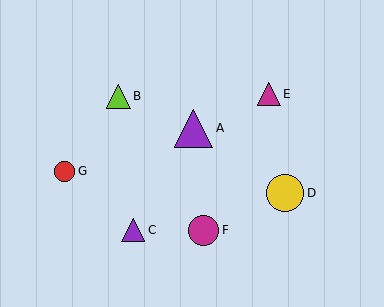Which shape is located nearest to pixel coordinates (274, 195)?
The yellow circle (labeled D) at (285, 193) is nearest to that location.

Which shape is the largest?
The purple triangle (labeled A) is the largest.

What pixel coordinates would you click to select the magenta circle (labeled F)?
Click at (203, 230) to select the magenta circle F.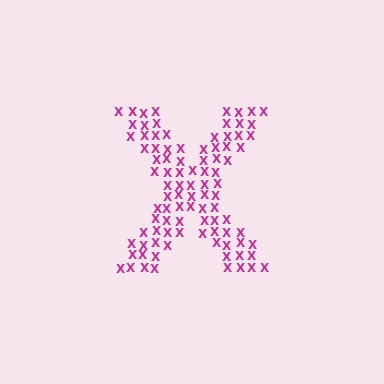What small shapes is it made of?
It is made of small letter X's.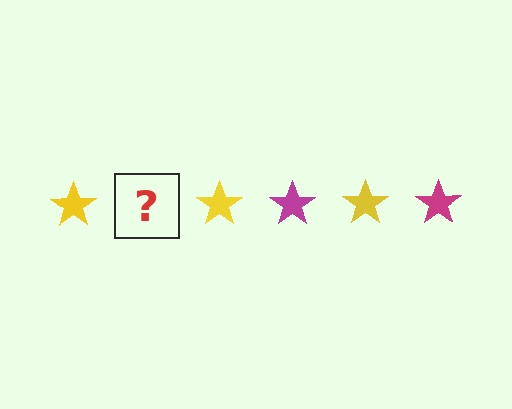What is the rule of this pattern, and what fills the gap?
The rule is that the pattern cycles through yellow, magenta stars. The gap should be filled with a magenta star.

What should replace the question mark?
The question mark should be replaced with a magenta star.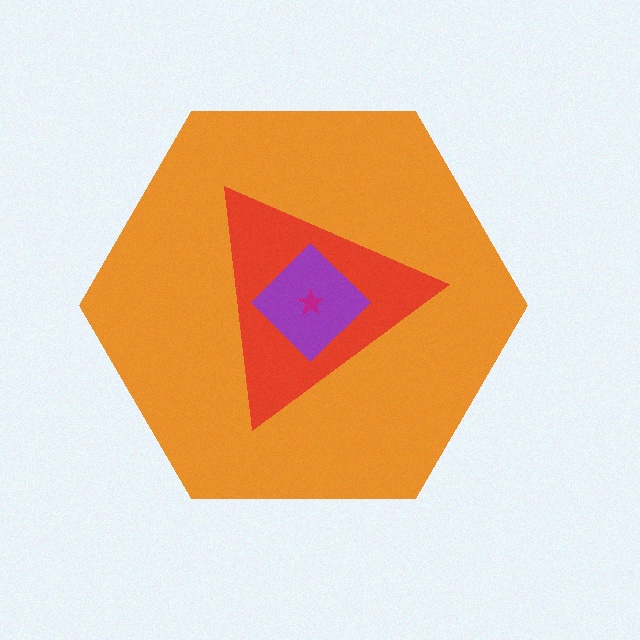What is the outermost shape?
The orange hexagon.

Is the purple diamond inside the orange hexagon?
Yes.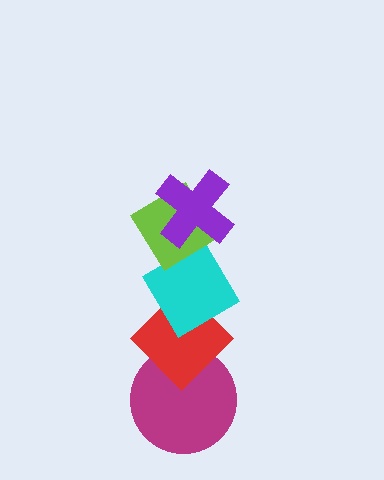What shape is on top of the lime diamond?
The purple cross is on top of the lime diamond.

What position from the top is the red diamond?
The red diamond is 4th from the top.